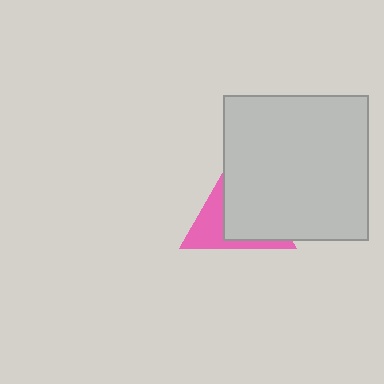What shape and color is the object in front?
The object in front is a light gray square.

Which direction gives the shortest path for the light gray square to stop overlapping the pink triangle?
Moving right gives the shortest separation.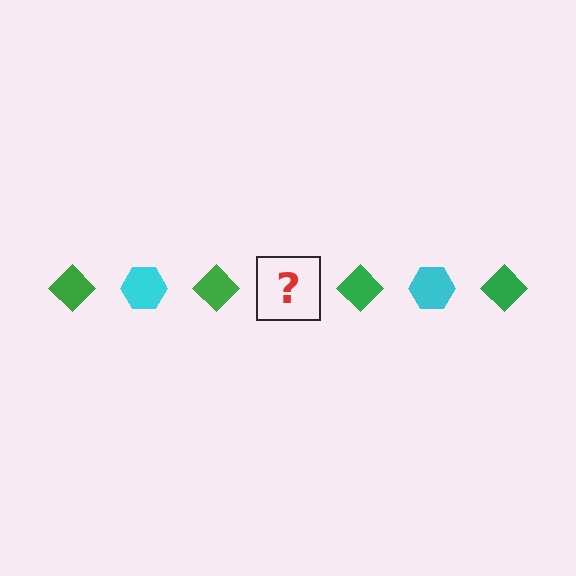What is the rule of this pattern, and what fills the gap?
The rule is that the pattern alternates between green diamond and cyan hexagon. The gap should be filled with a cyan hexagon.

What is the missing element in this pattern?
The missing element is a cyan hexagon.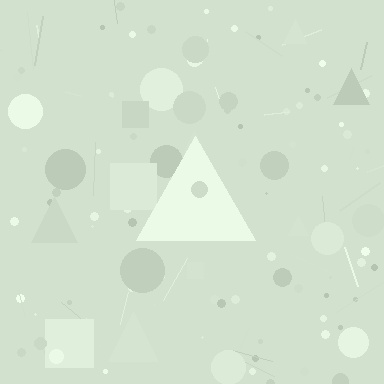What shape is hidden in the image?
A triangle is hidden in the image.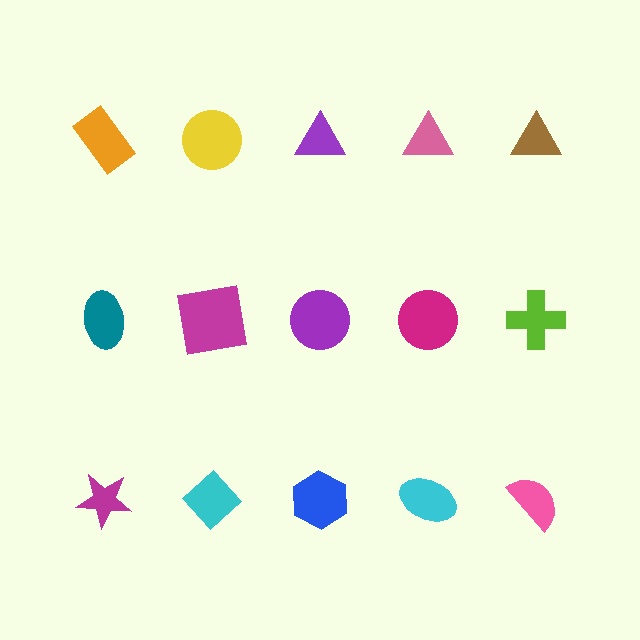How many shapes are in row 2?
5 shapes.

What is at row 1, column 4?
A pink triangle.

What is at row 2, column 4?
A magenta circle.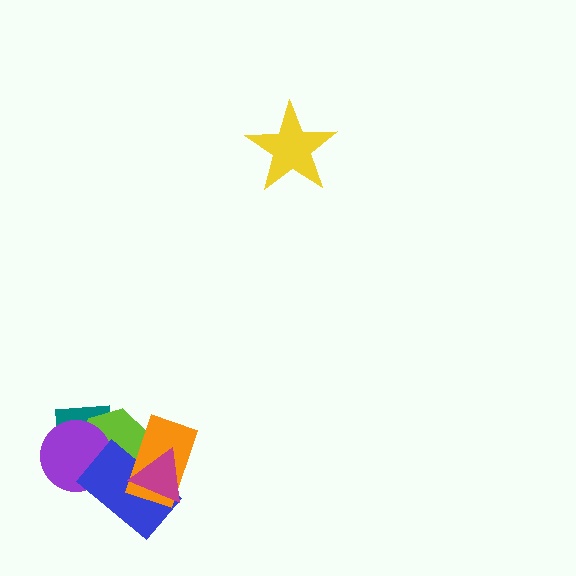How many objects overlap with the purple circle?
3 objects overlap with the purple circle.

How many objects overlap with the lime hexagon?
5 objects overlap with the lime hexagon.